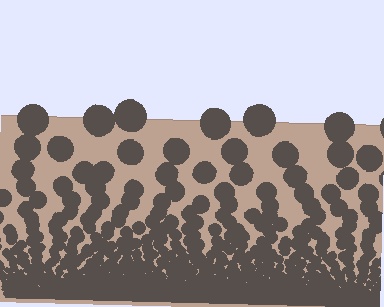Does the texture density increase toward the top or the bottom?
Density increases toward the bottom.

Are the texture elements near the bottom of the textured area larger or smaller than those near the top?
Smaller. The gradient is inverted — elements near the bottom are smaller and denser.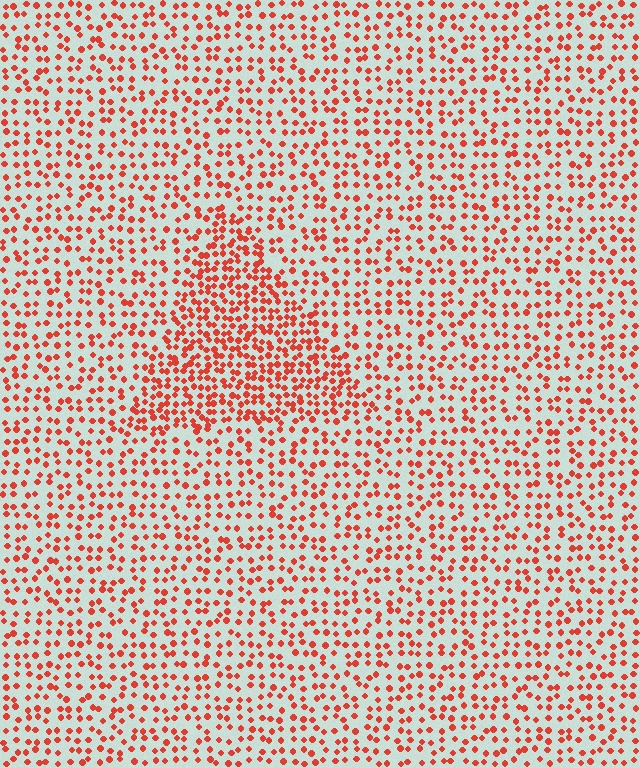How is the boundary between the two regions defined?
The boundary is defined by a change in element density (approximately 1.8x ratio). All elements are the same color, size, and shape.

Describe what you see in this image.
The image contains small red elements arranged at two different densities. A triangle-shaped region is visible where the elements are more densely packed than the surrounding area.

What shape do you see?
I see a triangle.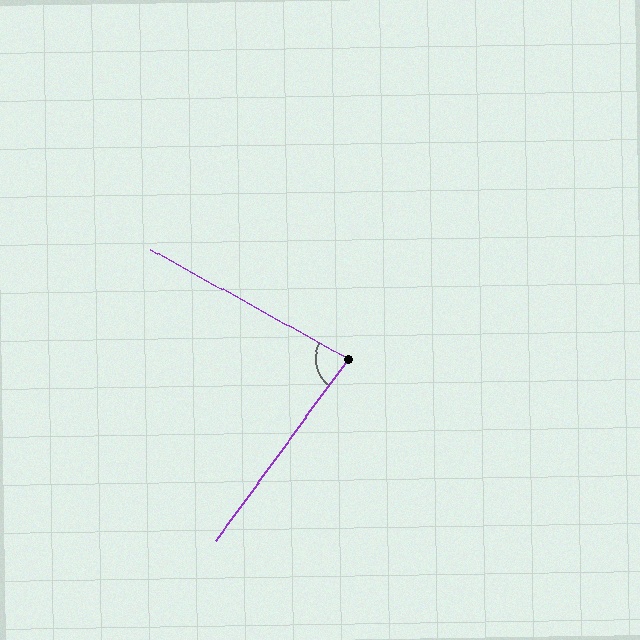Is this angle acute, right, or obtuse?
It is acute.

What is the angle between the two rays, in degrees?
Approximately 83 degrees.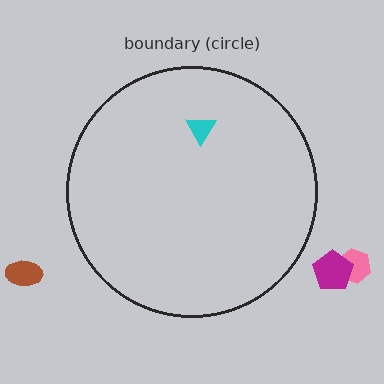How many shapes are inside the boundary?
1 inside, 3 outside.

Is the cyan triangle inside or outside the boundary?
Inside.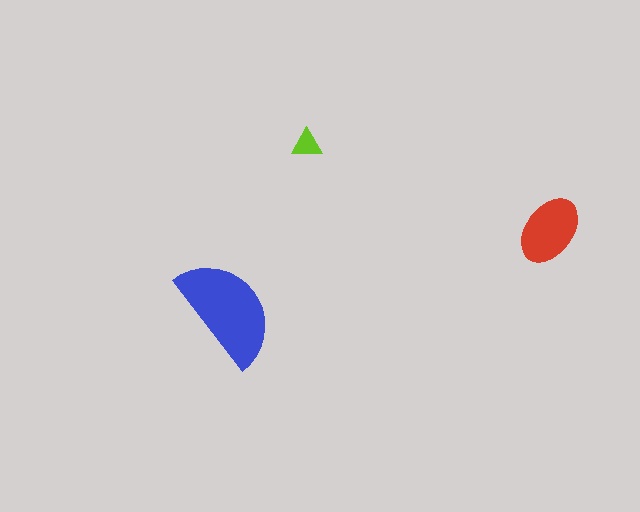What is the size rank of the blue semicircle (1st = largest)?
1st.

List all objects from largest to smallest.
The blue semicircle, the red ellipse, the lime triangle.